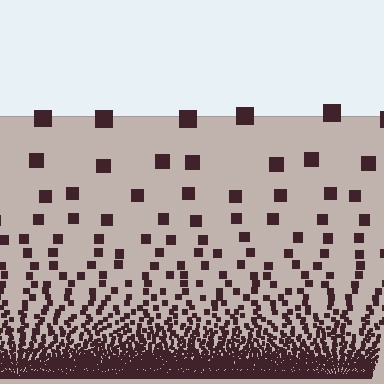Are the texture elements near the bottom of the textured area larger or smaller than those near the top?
Smaller. The gradient is inverted — elements near the bottom are smaller and denser.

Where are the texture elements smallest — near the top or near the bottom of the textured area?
Near the bottom.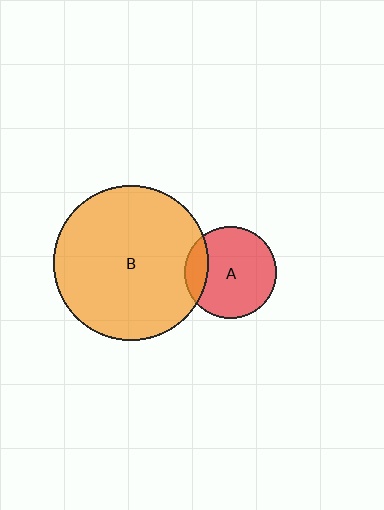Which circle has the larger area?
Circle B (orange).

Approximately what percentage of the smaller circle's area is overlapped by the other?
Approximately 15%.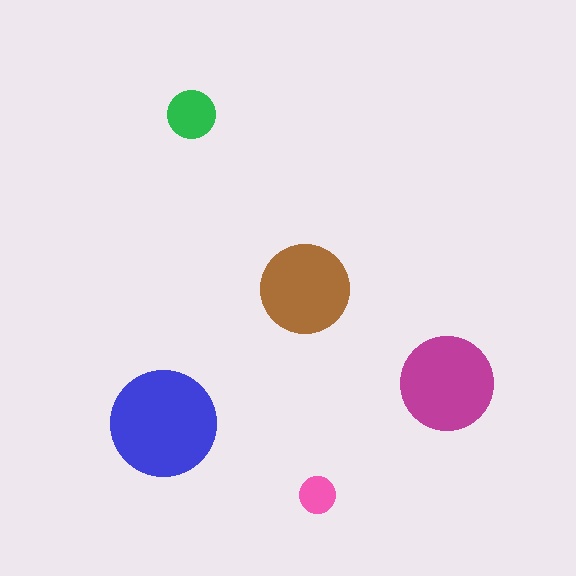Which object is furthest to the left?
The blue circle is leftmost.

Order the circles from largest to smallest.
the blue one, the magenta one, the brown one, the green one, the pink one.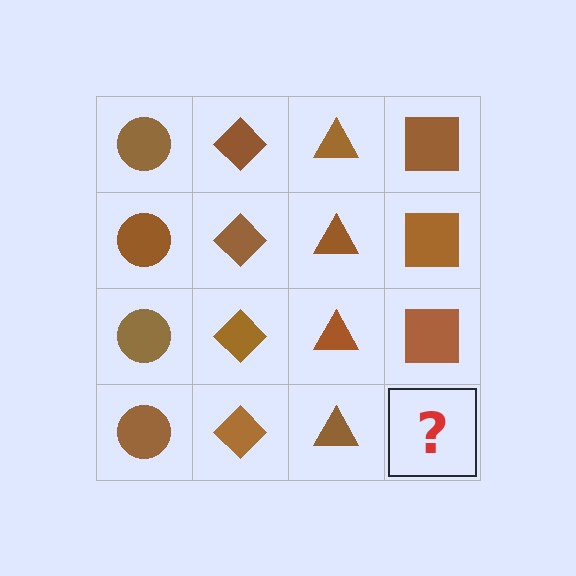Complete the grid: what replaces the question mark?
The question mark should be replaced with a brown square.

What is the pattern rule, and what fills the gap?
The rule is that each column has a consistent shape. The gap should be filled with a brown square.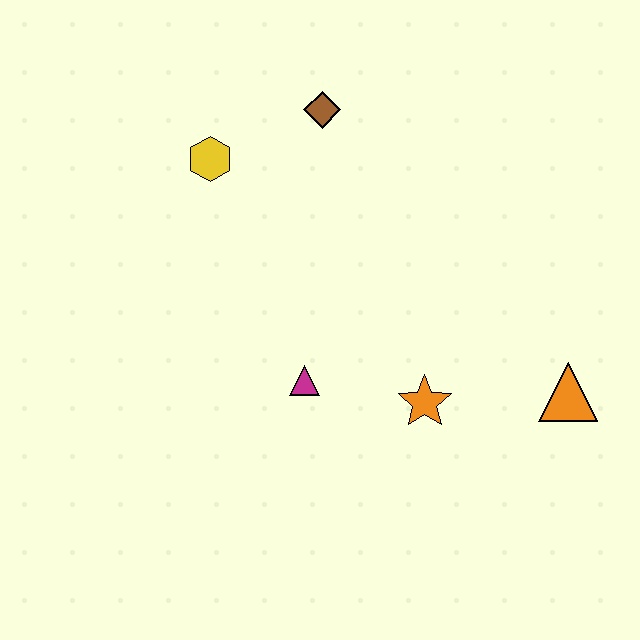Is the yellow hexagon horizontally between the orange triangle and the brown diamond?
No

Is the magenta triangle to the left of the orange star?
Yes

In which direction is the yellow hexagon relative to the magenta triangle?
The yellow hexagon is above the magenta triangle.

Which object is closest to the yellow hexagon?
The brown diamond is closest to the yellow hexagon.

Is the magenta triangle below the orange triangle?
No